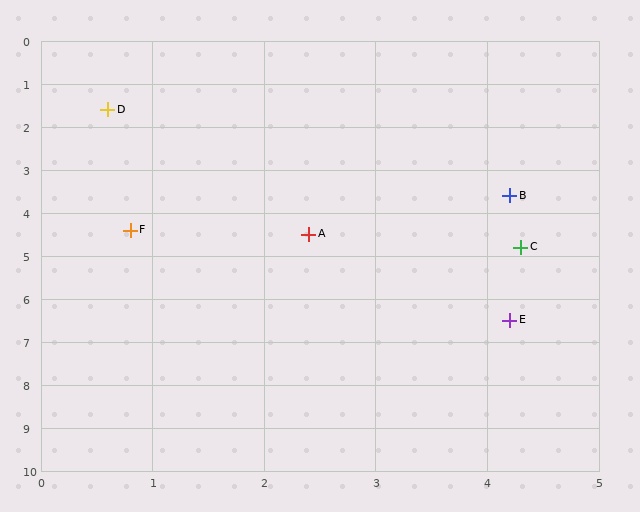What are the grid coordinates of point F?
Point F is at approximately (0.8, 4.4).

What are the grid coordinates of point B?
Point B is at approximately (4.2, 3.6).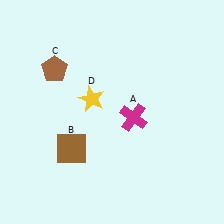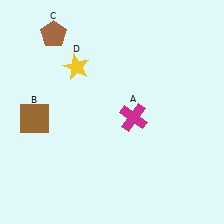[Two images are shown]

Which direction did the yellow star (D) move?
The yellow star (D) moved up.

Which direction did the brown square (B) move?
The brown square (B) moved left.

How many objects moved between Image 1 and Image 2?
3 objects moved between the two images.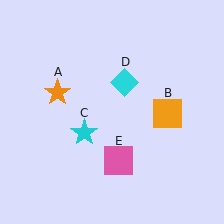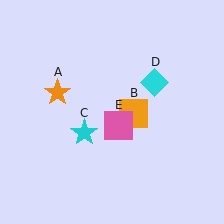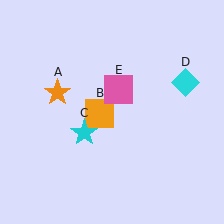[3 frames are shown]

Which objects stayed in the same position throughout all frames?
Orange star (object A) and cyan star (object C) remained stationary.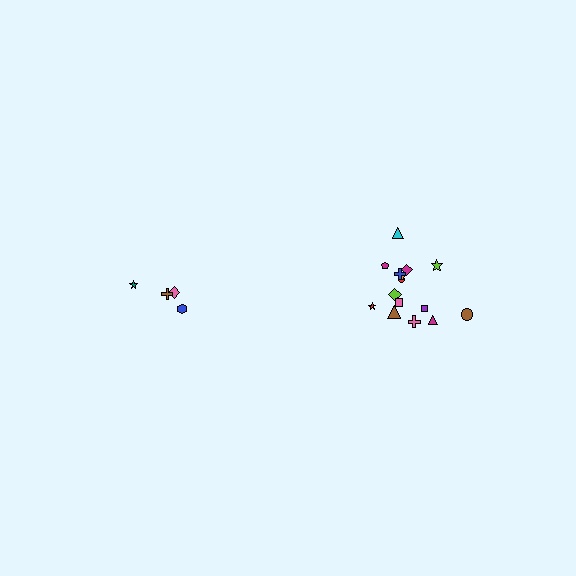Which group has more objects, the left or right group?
The right group.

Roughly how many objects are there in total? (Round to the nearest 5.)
Roughly 20 objects in total.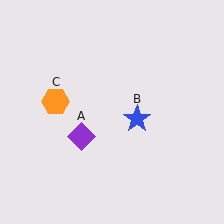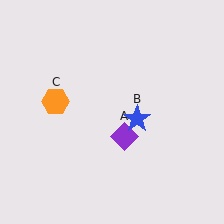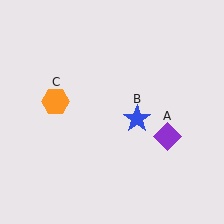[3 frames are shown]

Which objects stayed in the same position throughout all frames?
Blue star (object B) and orange hexagon (object C) remained stationary.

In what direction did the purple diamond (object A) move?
The purple diamond (object A) moved right.